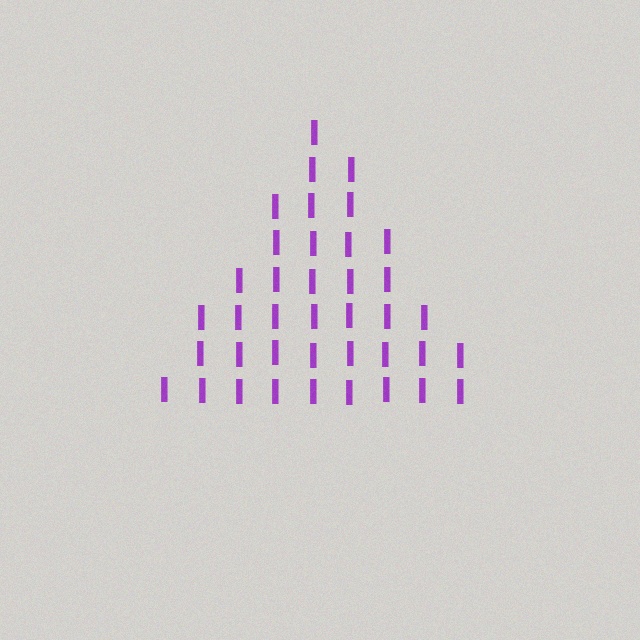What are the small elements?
The small elements are letter I's.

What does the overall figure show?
The overall figure shows a triangle.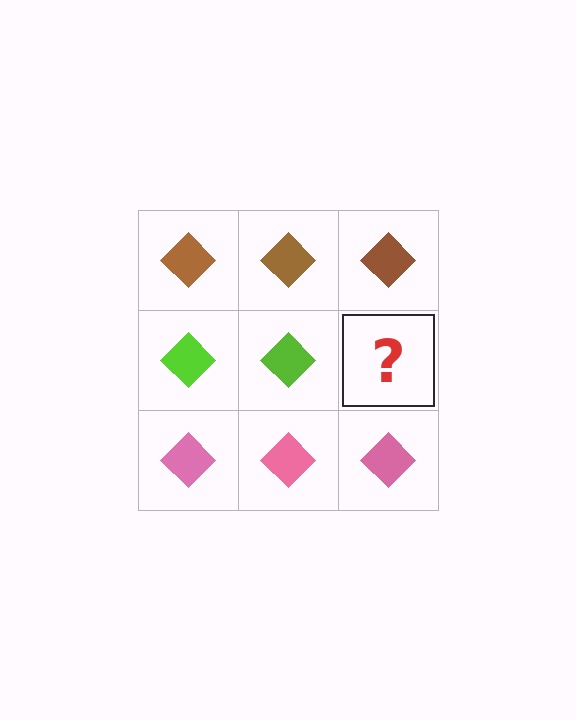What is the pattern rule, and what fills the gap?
The rule is that each row has a consistent color. The gap should be filled with a lime diamond.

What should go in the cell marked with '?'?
The missing cell should contain a lime diamond.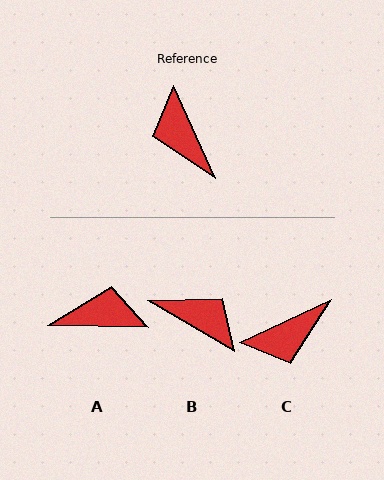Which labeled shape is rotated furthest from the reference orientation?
B, about 144 degrees away.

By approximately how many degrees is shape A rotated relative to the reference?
Approximately 115 degrees clockwise.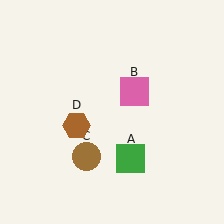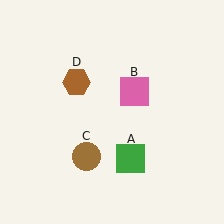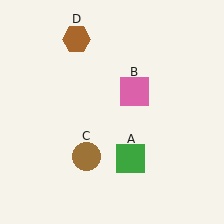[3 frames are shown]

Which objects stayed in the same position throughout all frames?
Green square (object A) and pink square (object B) and brown circle (object C) remained stationary.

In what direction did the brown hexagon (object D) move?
The brown hexagon (object D) moved up.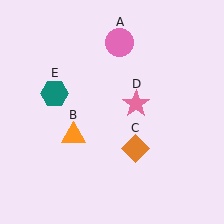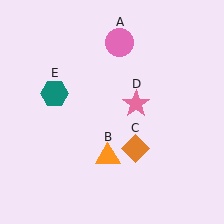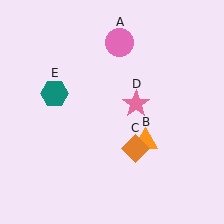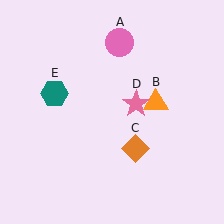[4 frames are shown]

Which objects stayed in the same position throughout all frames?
Pink circle (object A) and orange diamond (object C) and pink star (object D) and teal hexagon (object E) remained stationary.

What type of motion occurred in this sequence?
The orange triangle (object B) rotated counterclockwise around the center of the scene.